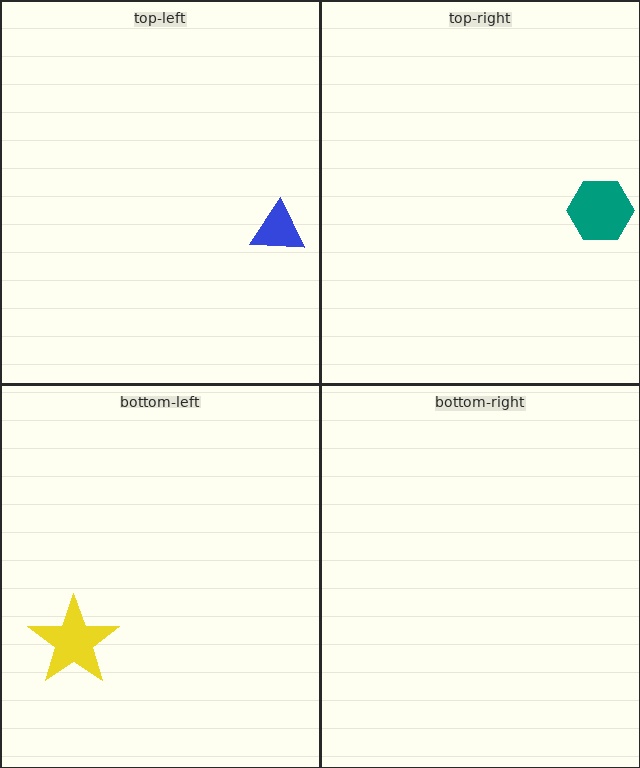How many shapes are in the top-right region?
1.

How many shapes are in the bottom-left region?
1.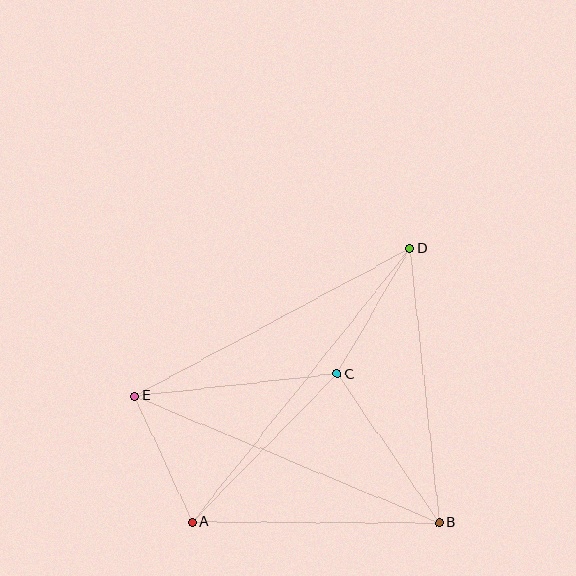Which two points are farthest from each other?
Points A and D are farthest from each other.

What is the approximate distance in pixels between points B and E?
The distance between B and E is approximately 330 pixels.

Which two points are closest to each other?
Points A and E are closest to each other.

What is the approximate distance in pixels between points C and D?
The distance between C and D is approximately 146 pixels.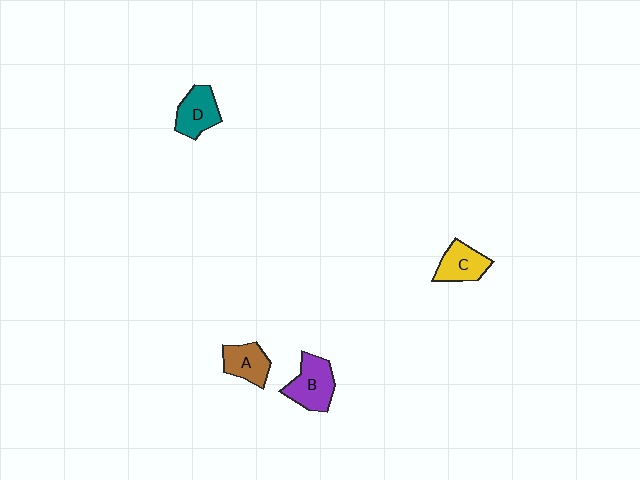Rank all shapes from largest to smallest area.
From largest to smallest: B (purple), D (teal), C (yellow), A (brown).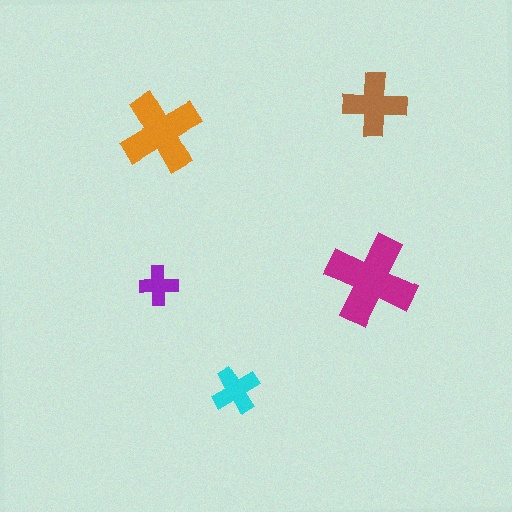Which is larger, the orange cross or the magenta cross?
The magenta one.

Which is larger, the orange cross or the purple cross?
The orange one.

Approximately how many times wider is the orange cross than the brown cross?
About 1.5 times wider.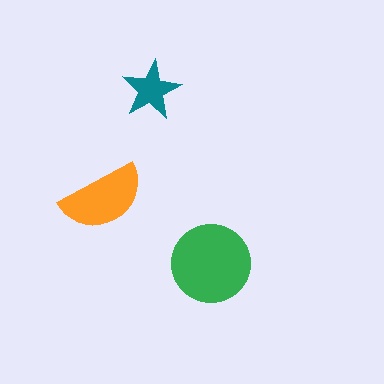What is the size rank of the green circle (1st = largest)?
1st.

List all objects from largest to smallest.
The green circle, the orange semicircle, the teal star.